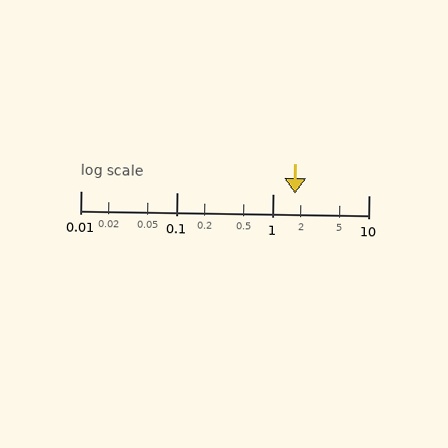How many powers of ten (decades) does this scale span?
The scale spans 3 decades, from 0.01 to 10.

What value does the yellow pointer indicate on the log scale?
The pointer indicates approximately 1.7.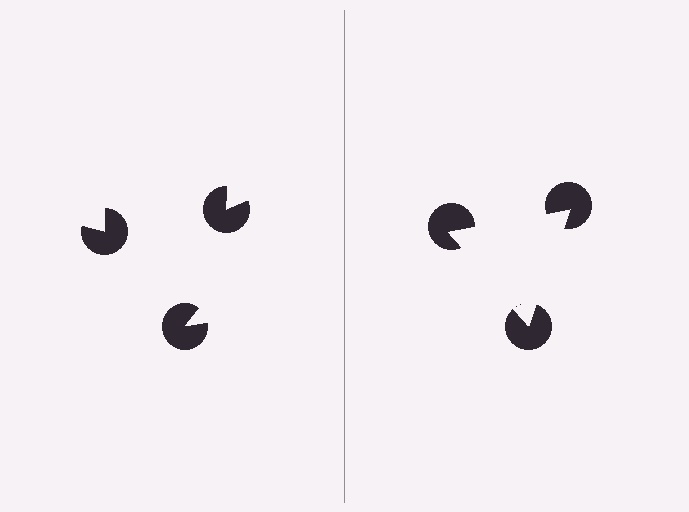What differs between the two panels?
The pac-man discs are positioned identically on both sides; only the wedge orientations differ. On the right they align to a triangle; on the left they are misaligned.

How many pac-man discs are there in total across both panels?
6 — 3 on each side.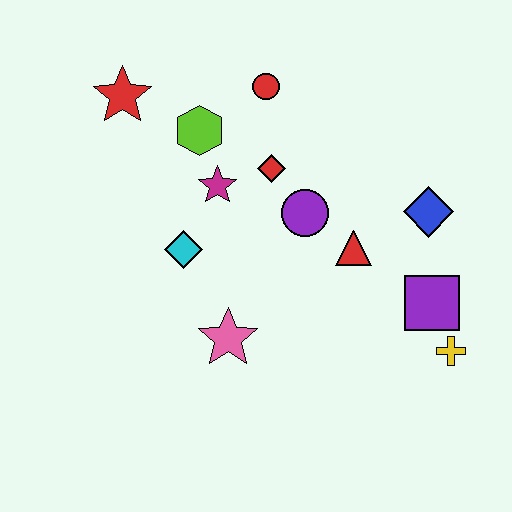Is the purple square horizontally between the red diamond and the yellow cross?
Yes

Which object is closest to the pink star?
The cyan diamond is closest to the pink star.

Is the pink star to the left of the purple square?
Yes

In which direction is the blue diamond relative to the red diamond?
The blue diamond is to the right of the red diamond.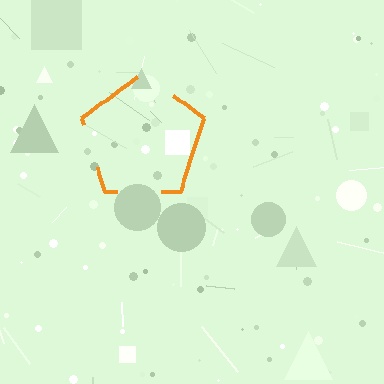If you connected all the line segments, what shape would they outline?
They would outline a pentagon.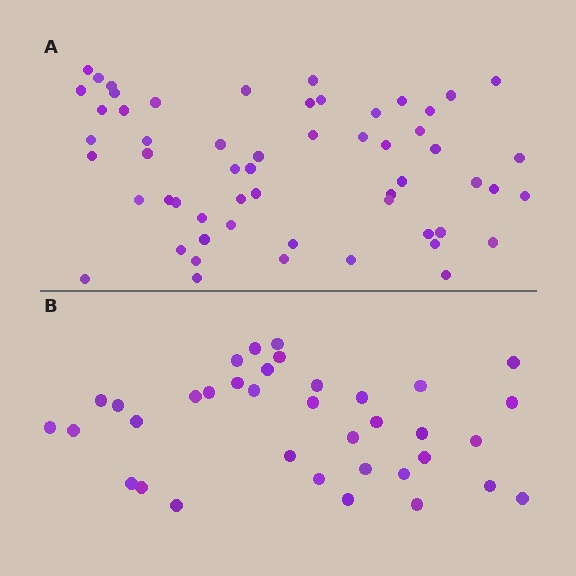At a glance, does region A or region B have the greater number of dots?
Region A (the top region) has more dots.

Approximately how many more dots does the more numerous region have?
Region A has approximately 20 more dots than region B.